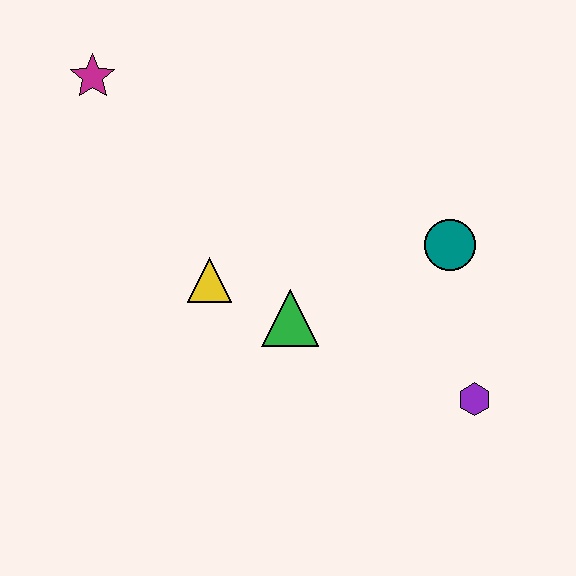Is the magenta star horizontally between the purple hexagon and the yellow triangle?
No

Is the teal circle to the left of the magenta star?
No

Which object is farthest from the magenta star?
The purple hexagon is farthest from the magenta star.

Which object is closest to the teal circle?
The purple hexagon is closest to the teal circle.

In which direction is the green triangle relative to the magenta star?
The green triangle is below the magenta star.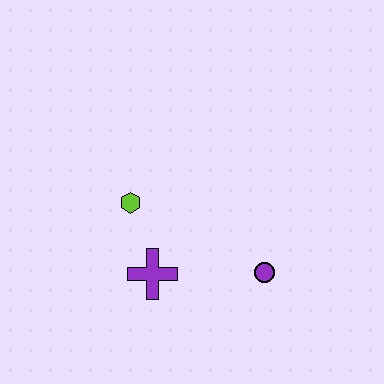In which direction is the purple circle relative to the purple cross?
The purple circle is to the right of the purple cross.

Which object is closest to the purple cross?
The lime hexagon is closest to the purple cross.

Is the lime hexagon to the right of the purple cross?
No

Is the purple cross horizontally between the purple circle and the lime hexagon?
Yes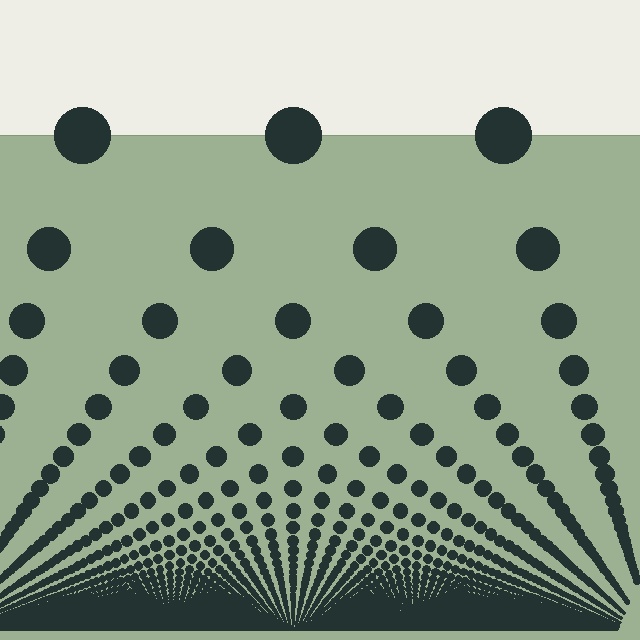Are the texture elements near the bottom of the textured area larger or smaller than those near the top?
Smaller. The gradient is inverted — elements near the bottom are smaller and denser.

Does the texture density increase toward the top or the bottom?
Density increases toward the bottom.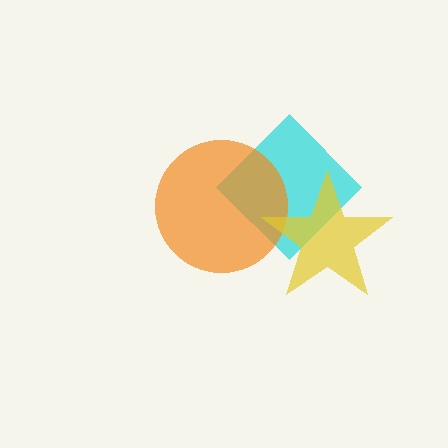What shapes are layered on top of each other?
The layered shapes are: a cyan diamond, an orange circle, a yellow star.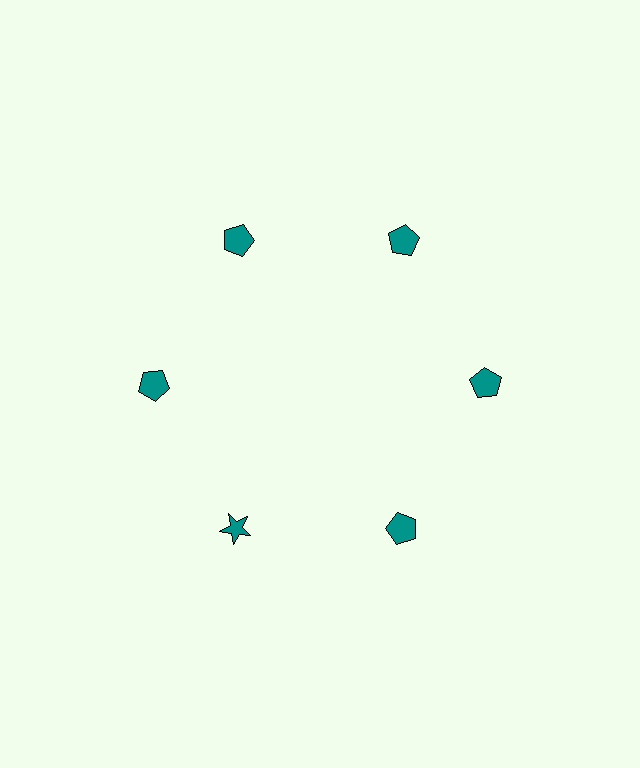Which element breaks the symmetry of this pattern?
The teal star at roughly the 7 o'clock position breaks the symmetry. All other shapes are teal pentagons.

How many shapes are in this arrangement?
There are 6 shapes arranged in a ring pattern.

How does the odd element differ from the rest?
It has a different shape: star instead of pentagon.